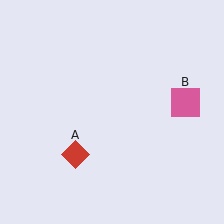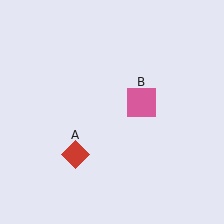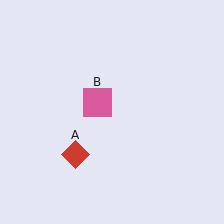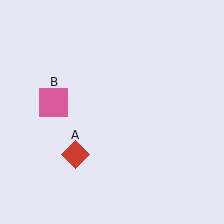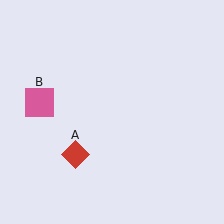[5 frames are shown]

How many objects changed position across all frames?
1 object changed position: pink square (object B).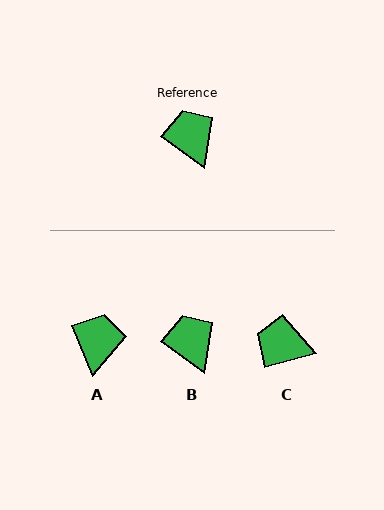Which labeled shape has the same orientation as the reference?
B.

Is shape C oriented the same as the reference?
No, it is off by about 51 degrees.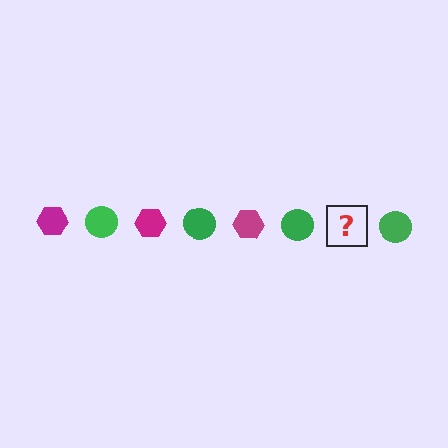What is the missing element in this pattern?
The missing element is a magenta hexagon.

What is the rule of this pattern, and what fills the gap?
The rule is that the pattern alternates between magenta hexagon and green circle. The gap should be filled with a magenta hexagon.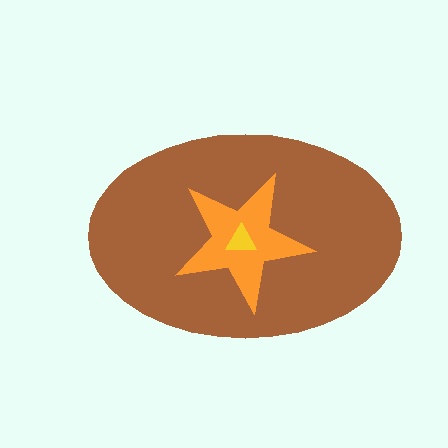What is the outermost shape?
The brown ellipse.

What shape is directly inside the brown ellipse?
The orange star.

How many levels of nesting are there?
3.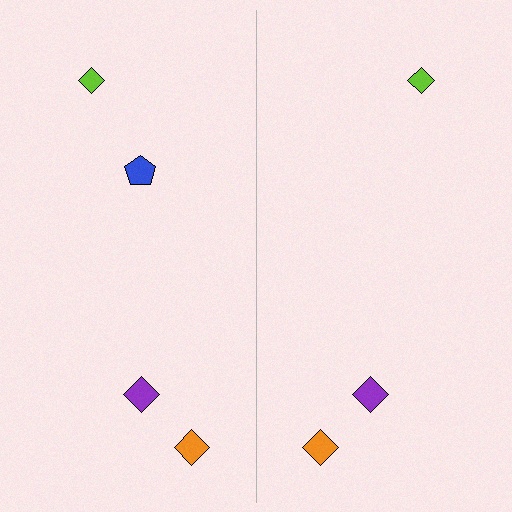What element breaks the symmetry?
A blue pentagon is missing from the right side.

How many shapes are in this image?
There are 7 shapes in this image.